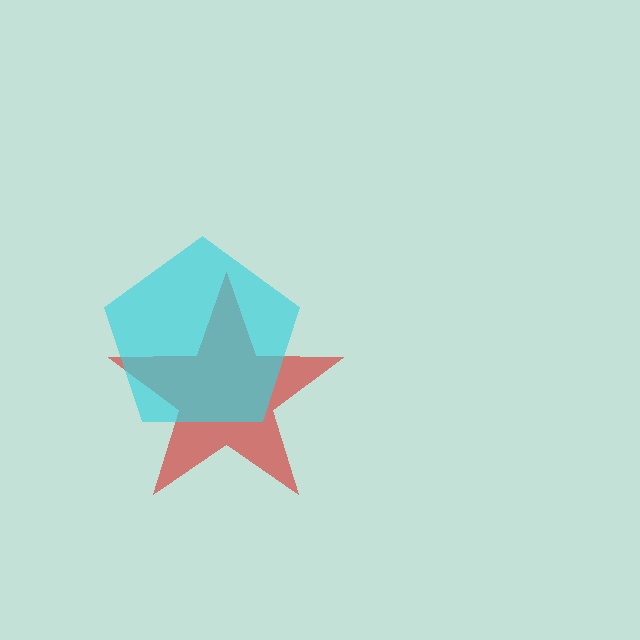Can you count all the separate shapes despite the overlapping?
Yes, there are 2 separate shapes.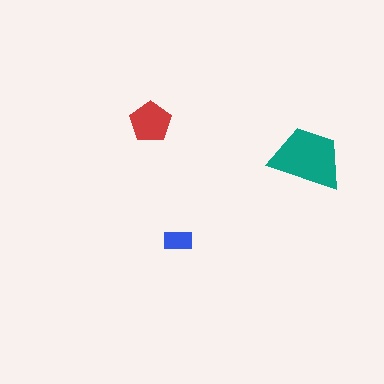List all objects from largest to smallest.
The teal trapezoid, the red pentagon, the blue rectangle.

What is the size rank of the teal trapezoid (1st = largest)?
1st.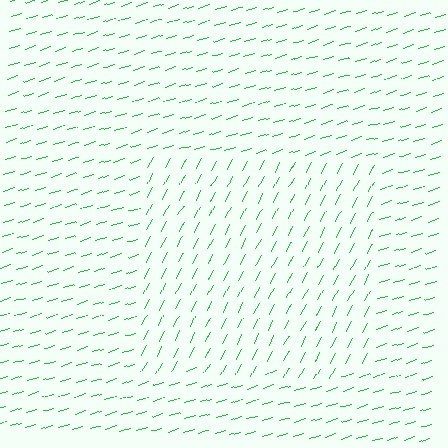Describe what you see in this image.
The image is filled with small green line segments. A rectangle region in the image has lines oriented differently from the surrounding lines, creating a visible texture boundary.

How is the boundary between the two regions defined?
The boundary is defined purely by a change in line orientation (approximately 45 degrees difference). All lines are the same color and thickness.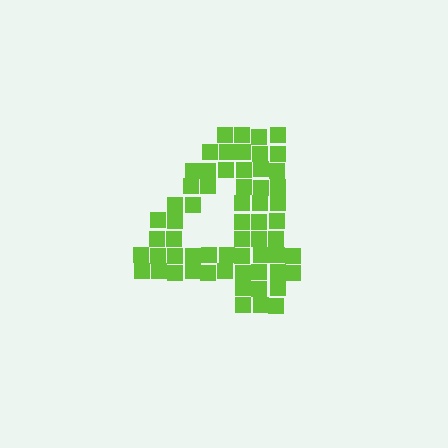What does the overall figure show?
The overall figure shows the digit 4.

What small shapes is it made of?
It is made of small squares.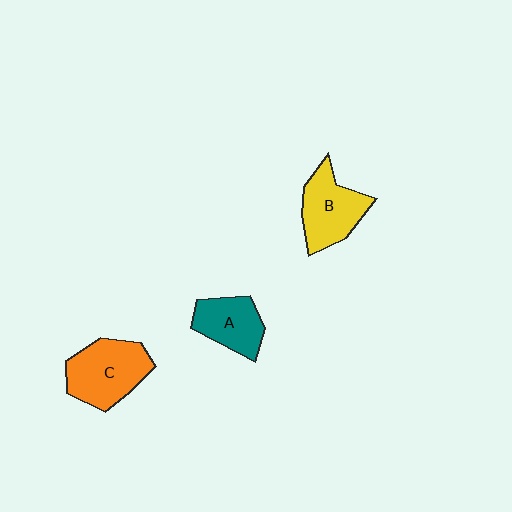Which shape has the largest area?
Shape C (orange).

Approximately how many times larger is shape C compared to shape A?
Approximately 1.4 times.